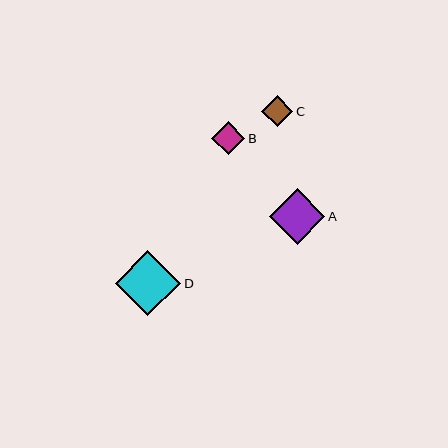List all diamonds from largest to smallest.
From largest to smallest: D, A, B, C.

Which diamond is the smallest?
Diamond C is the smallest with a size of approximately 31 pixels.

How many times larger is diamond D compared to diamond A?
Diamond D is approximately 1.2 times the size of diamond A.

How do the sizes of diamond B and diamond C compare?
Diamond B and diamond C are approximately the same size.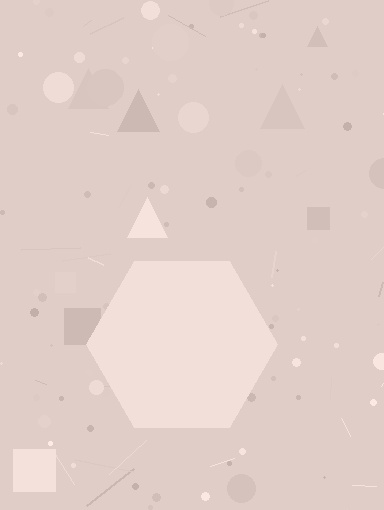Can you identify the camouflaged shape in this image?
The camouflaged shape is a hexagon.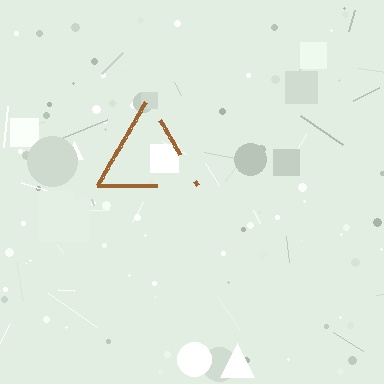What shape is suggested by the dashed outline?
The dashed outline suggests a triangle.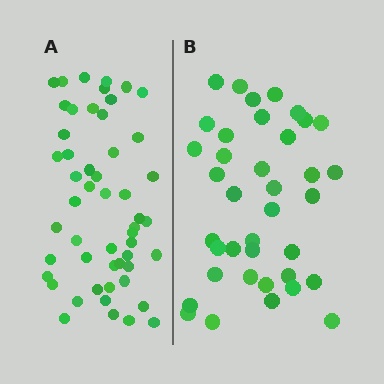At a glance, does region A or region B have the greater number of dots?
Region A (the left region) has more dots.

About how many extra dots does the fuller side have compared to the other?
Region A has approximately 15 more dots than region B.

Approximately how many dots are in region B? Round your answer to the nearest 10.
About 40 dots. (The exact count is 38, which rounds to 40.)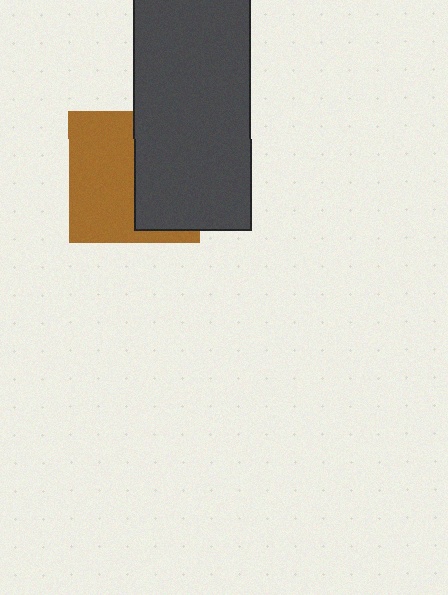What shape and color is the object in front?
The object in front is a dark gray rectangle.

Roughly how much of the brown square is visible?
About half of it is visible (roughly 54%).